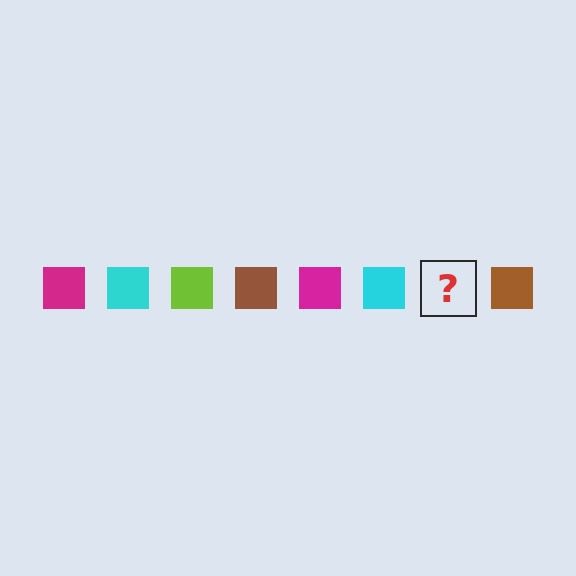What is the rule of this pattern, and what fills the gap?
The rule is that the pattern cycles through magenta, cyan, lime, brown squares. The gap should be filled with a lime square.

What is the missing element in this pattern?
The missing element is a lime square.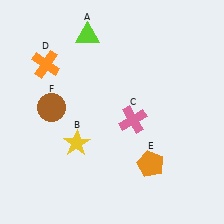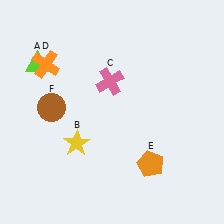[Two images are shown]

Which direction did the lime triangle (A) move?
The lime triangle (A) moved left.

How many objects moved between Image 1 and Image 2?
2 objects moved between the two images.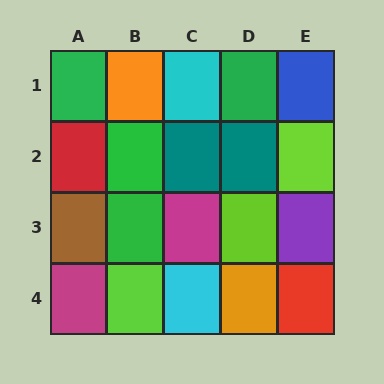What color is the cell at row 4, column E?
Red.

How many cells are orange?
2 cells are orange.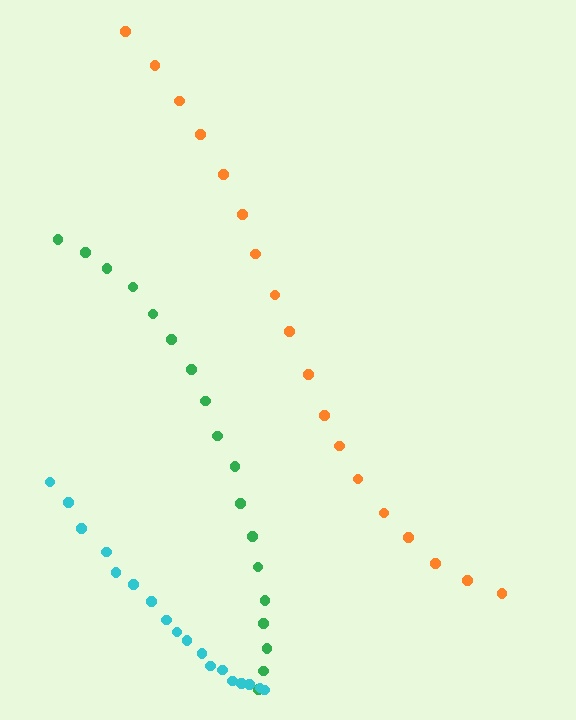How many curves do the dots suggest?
There are 3 distinct paths.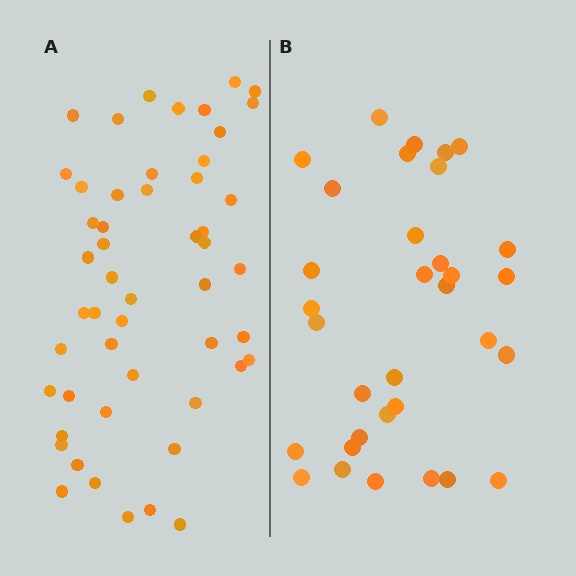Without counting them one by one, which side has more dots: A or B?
Region A (the left region) has more dots.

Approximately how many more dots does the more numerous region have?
Region A has approximately 20 more dots than region B.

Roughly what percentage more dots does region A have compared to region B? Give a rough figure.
About 55% more.